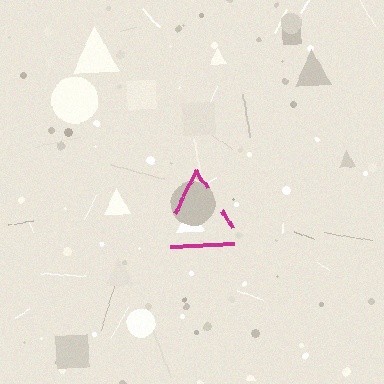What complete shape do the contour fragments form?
The contour fragments form a triangle.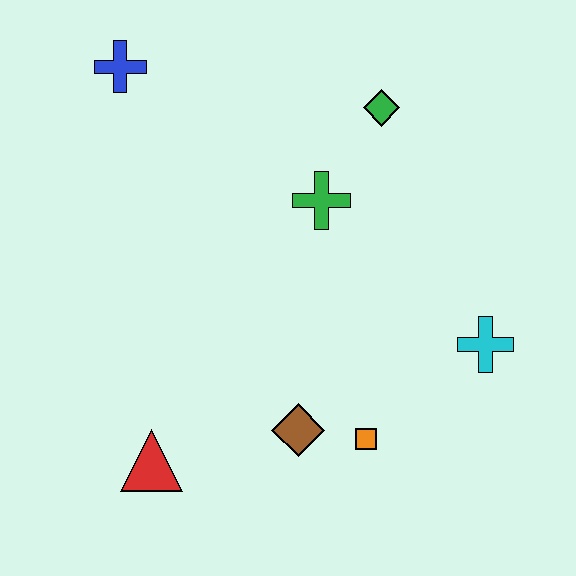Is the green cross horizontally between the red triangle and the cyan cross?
Yes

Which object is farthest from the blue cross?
The cyan cross is farthest from the blue cross.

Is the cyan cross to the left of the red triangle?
No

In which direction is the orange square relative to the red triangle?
The orange square is to the right of the red triangle.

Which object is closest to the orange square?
The brown diamond is closest to the orange square.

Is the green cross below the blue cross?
Yes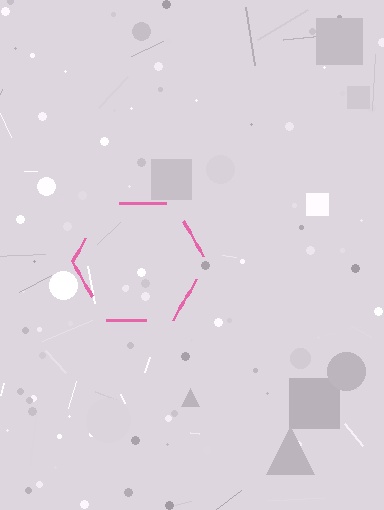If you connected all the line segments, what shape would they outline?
They would outline a hexagon.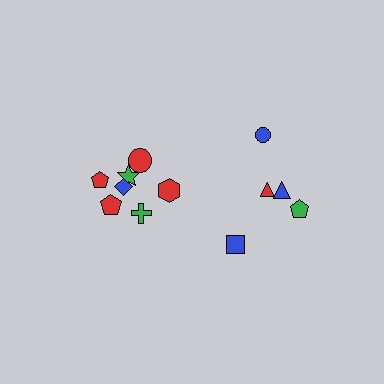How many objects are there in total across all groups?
There are 12 objects.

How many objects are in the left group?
There are 7 objects.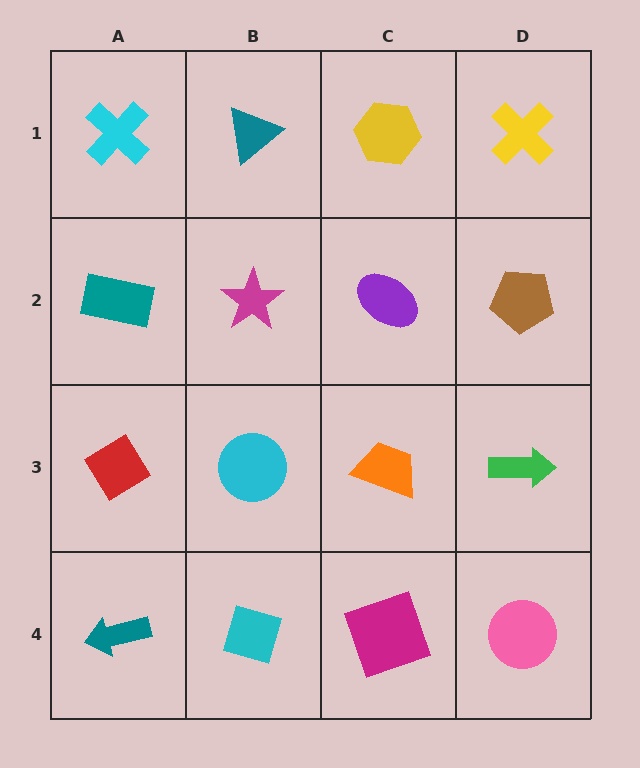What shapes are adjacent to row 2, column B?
A teal triangle (row 1, column B), a cyan circle (row 3, column B), a teal rectangle (row 2, column A), a purple ellipse (row 2, column C).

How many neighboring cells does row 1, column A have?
2.